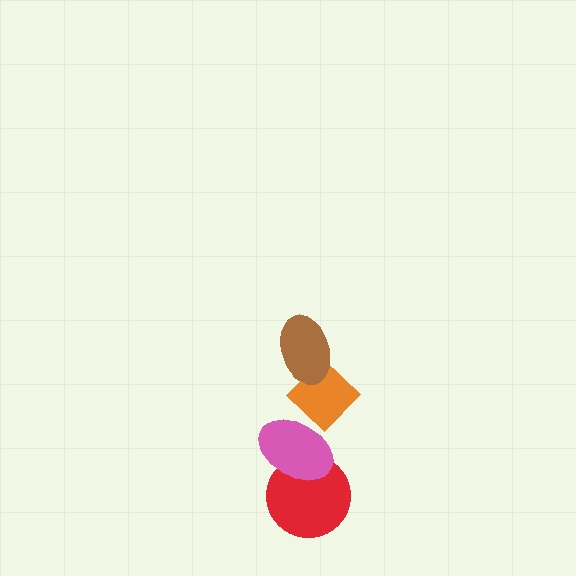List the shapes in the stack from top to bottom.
From top to bottom: the brown ellipse, the orange diamond, the pink ellipse, the red circle.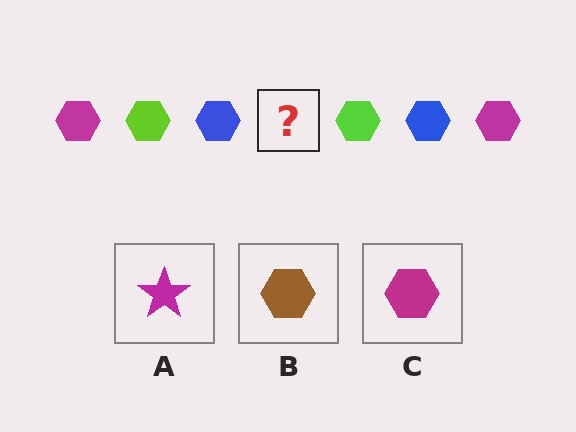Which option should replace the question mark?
Option C.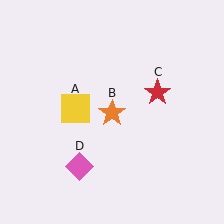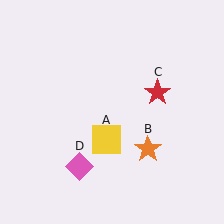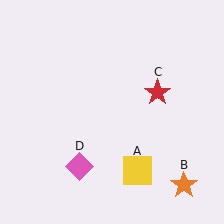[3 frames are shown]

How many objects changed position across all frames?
2 objects changed position: yellow square (object A), orange star (object B).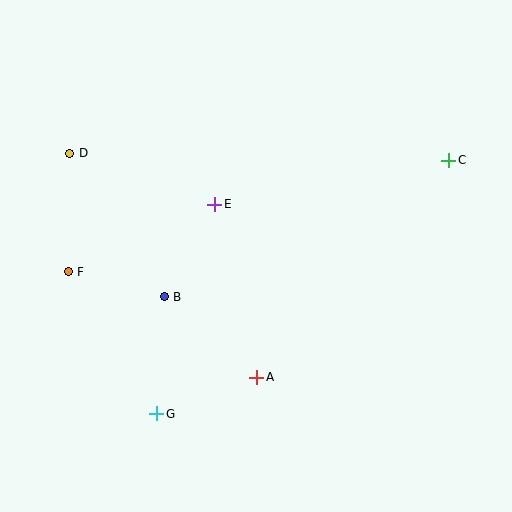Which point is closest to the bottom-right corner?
Point A is closest to the bottom-right corner.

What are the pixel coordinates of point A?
Point A is at (257, 377).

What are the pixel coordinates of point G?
Point G is at (157, 414).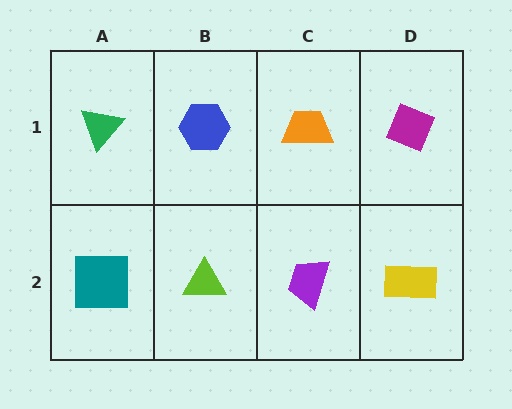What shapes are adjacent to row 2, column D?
A magenta diamond (row 1, column D), a purple trapezoid (row 2, column C).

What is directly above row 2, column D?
A magenta diamond.